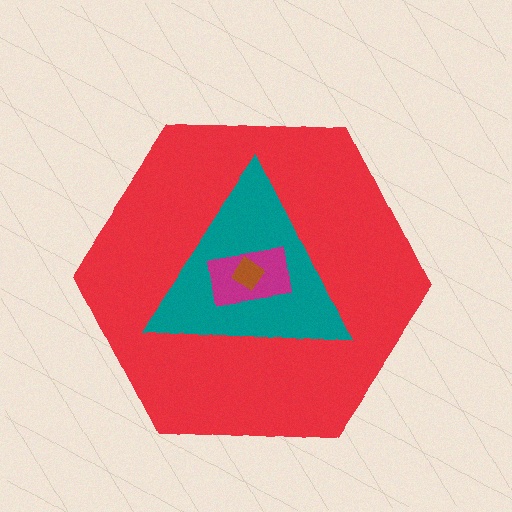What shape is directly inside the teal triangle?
The magenta rectangle.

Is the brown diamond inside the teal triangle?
Yes.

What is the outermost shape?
The red hexagon.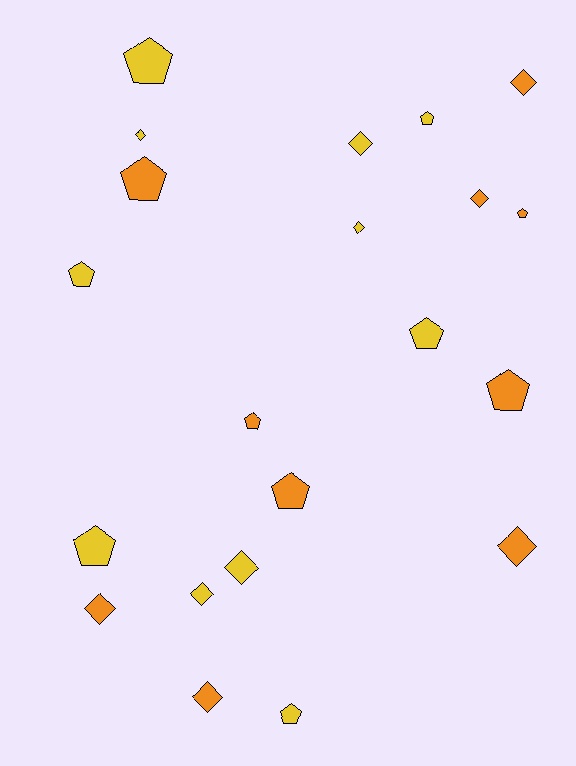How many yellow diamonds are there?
There are 5 yellow diamonds.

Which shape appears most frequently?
Pentagon, with 11 objects.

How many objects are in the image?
There are 21 objects.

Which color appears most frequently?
Yellow, with 11 objects.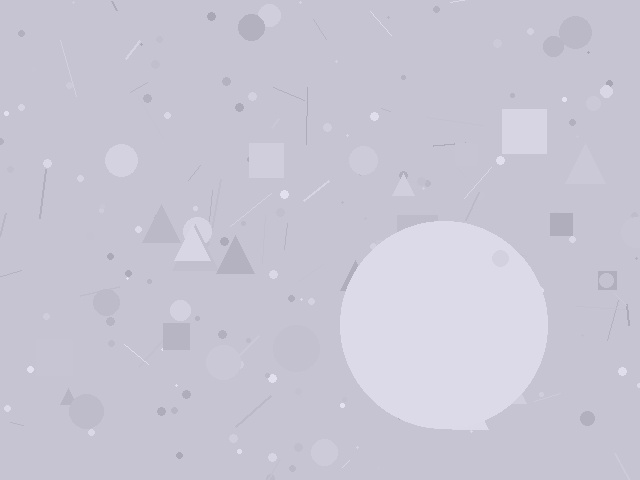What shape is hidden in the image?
A circle is hidden in the image.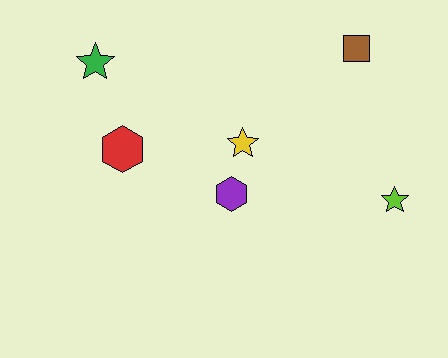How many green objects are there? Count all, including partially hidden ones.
There is 1 green object.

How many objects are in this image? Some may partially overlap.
There are 6 objects.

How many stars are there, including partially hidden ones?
There are 3 stars.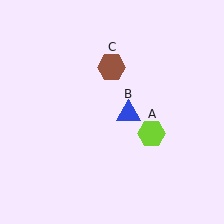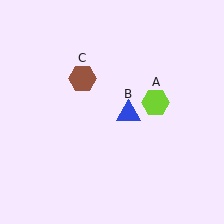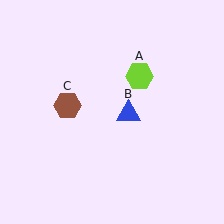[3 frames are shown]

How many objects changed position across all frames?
2 objects changed position: lime hexagon (object A), brown hexagon (object C).